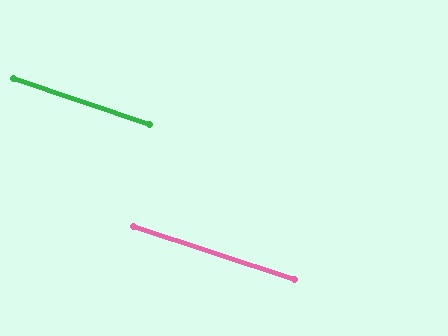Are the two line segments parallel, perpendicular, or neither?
Parallel — their directions differ by only 0.2°.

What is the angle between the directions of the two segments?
Approximately 0 degrees.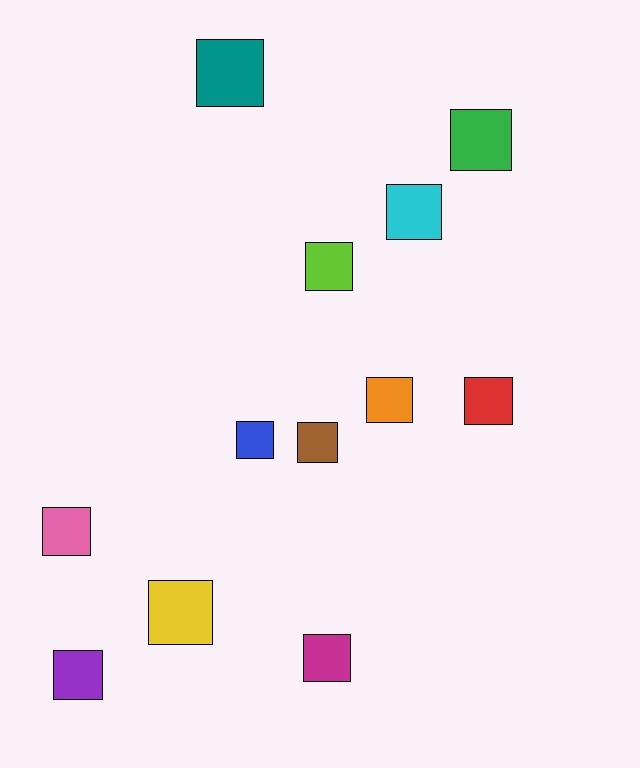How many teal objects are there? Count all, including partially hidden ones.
There is 1 teal object.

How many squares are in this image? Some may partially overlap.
There are 12 squares.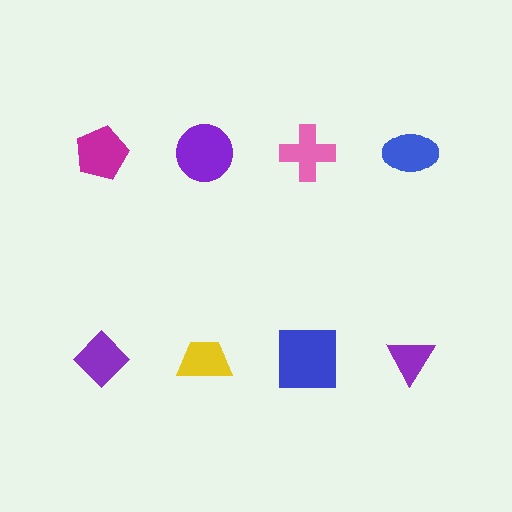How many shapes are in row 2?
4 shapes.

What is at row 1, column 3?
A pink cross.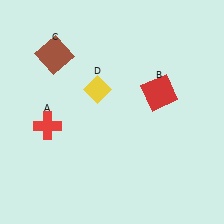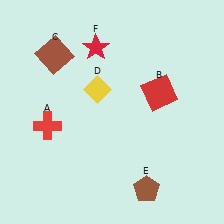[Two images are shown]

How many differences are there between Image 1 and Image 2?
There are 2 differences between the two images.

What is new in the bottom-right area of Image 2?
A brown pentagon (E) was added in the bottom-right area of Image 2.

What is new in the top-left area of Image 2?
A red star (F) was added in the top-left area of Image 2.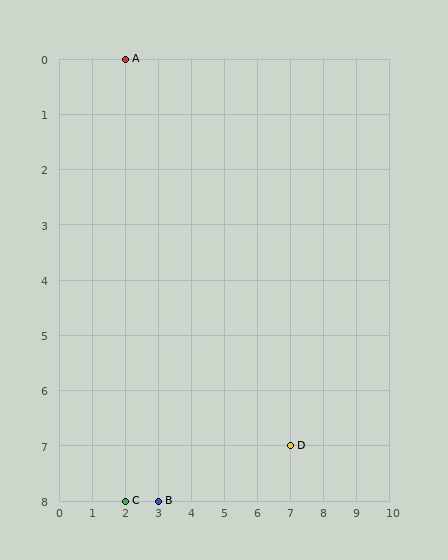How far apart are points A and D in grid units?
Points A and D are 5 columns and 7 rows apart (about 8.6 grid units diagonally).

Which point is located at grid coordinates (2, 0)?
Point A is at (2, 0).